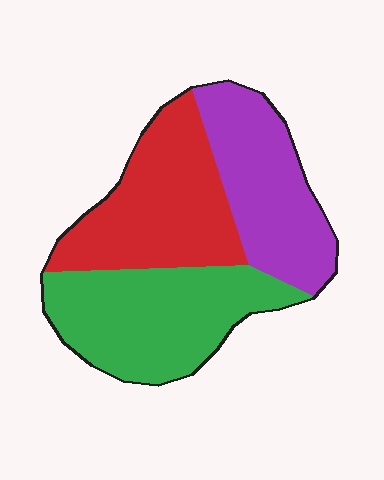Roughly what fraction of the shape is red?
Red covers about 35% of the shape.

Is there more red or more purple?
Red.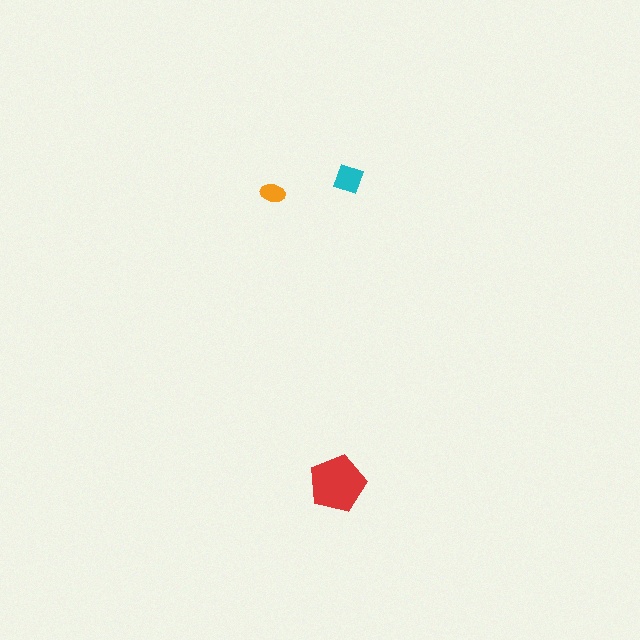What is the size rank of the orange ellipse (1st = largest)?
3rd.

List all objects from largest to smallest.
The red pentagon, the cyan diamond, the orange ellipse.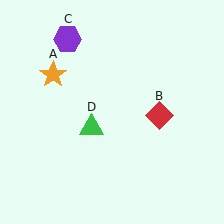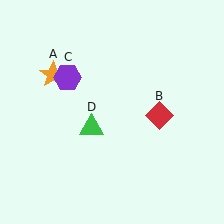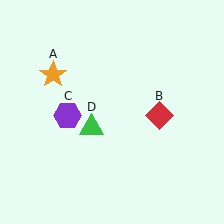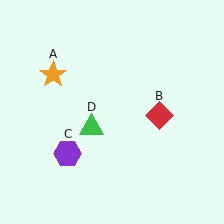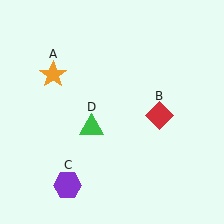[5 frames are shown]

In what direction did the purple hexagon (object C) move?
The purple hexagon (object C) moved down.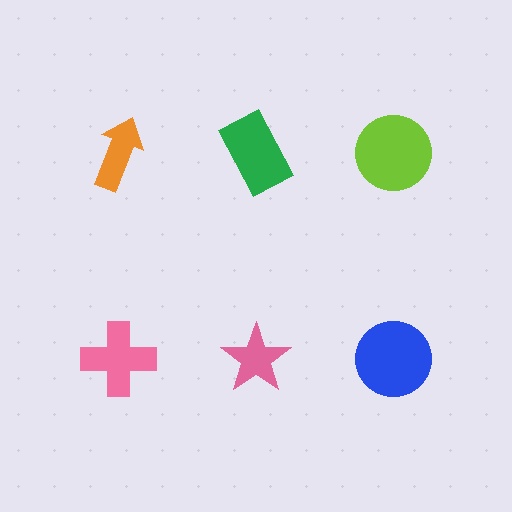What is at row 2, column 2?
A pink star.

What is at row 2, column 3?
A blue circle.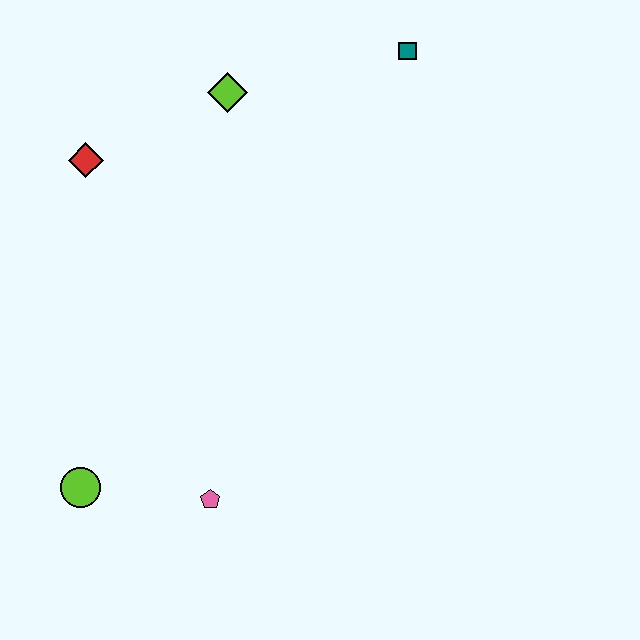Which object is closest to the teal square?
The lime diamond is closest to the teal square.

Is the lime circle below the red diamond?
Yes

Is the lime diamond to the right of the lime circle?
Yes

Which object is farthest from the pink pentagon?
The teal square is farthest from the pink pentagon.